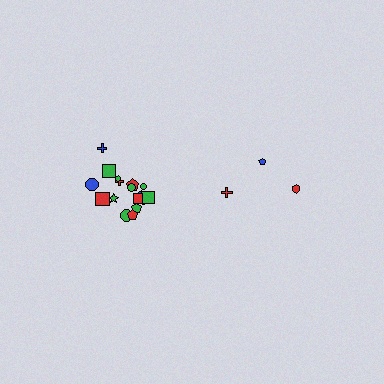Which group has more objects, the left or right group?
The left group.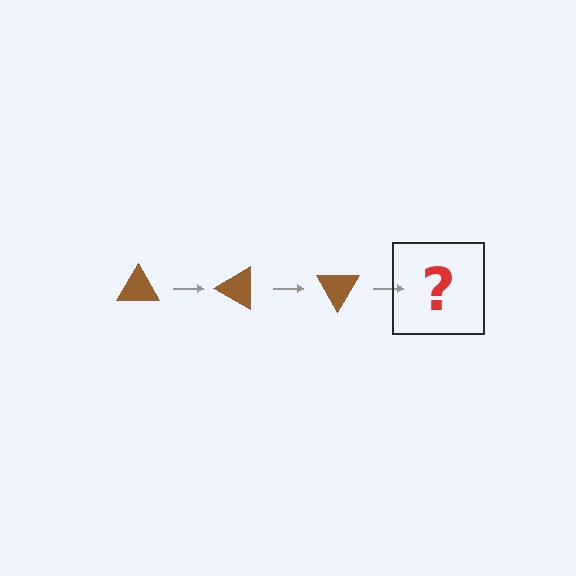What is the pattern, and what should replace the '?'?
The pattern is that the triangle rotates 30 degrees each step. The '?' should be a brown triangle rotated 90 degrees.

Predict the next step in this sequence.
The next step is a brown triangle rotated 90 degrees.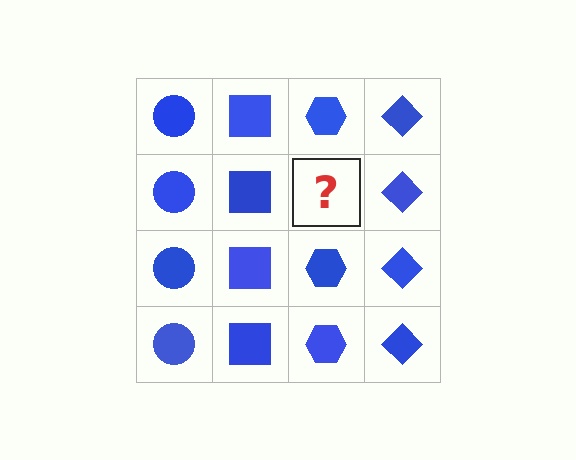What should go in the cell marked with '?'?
The missing cell should contain a blue hexagon.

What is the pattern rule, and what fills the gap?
The rule is that each column has a consistent shape. The gap should be filled with a blue hexagon.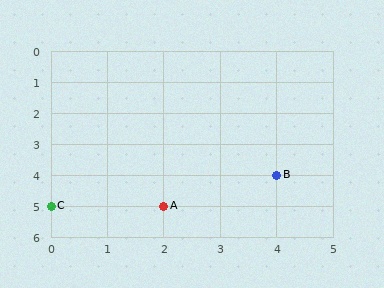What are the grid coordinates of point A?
Point A is at grid coordinates (2, 5).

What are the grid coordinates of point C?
Point C is at grid coordinates (0, 5).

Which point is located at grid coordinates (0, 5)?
Point C is at (0, 5).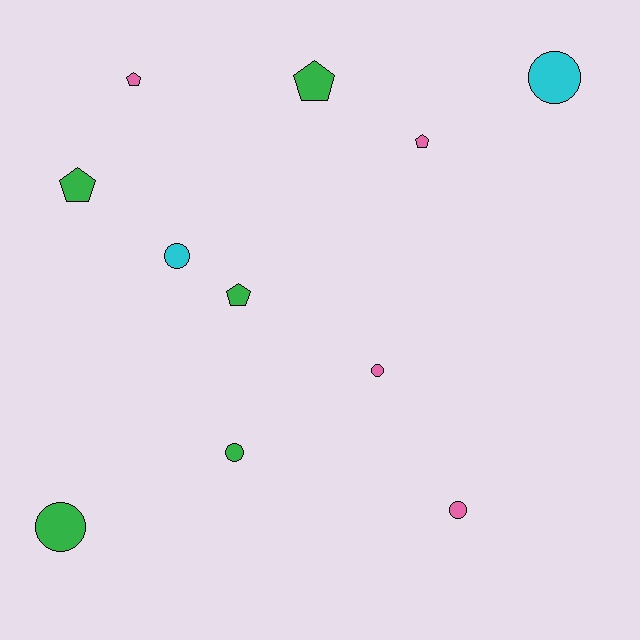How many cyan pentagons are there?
There are no cyan pentagons.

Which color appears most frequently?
Green, with 5 objects.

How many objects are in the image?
There are 11 objects.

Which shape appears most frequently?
Circle, with 6 objects.